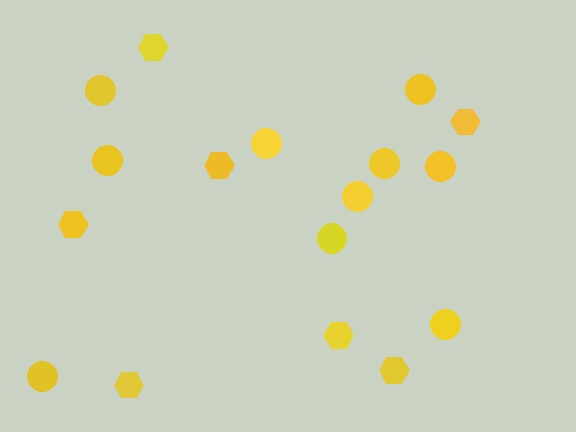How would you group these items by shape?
There are 2 groups: one group of circles (10) and one group of hexagons (7).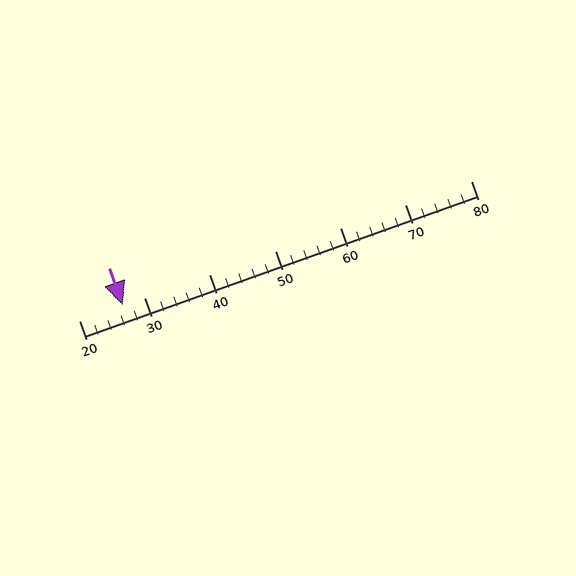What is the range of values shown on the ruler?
The ruler shows values from 20 to 80.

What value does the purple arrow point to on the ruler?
The purple arrow points to approximately 27.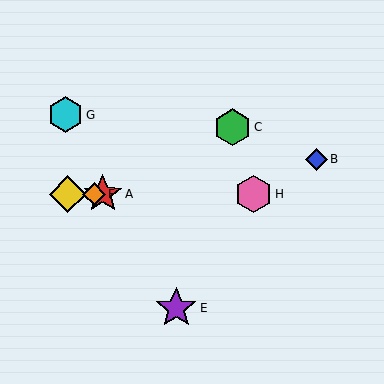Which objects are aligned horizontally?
Objects A, D, F, H are aligned horizontally.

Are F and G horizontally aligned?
No, F is at y≈194 and G is at y≈115.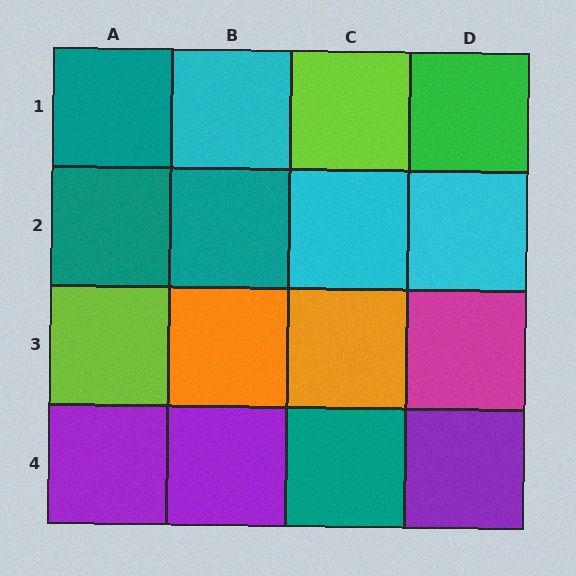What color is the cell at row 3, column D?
Magenta.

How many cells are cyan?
3 cells are cyan.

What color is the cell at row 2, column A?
Teal.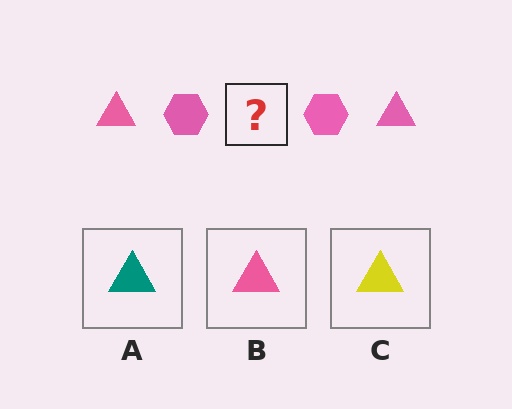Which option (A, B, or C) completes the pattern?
B.